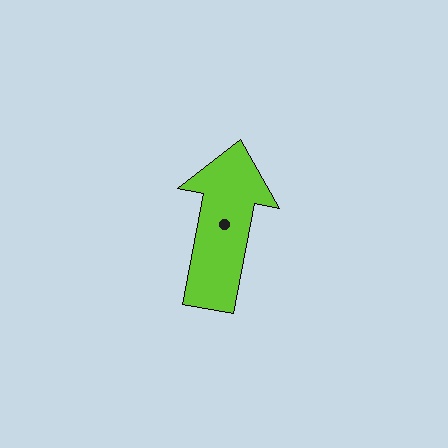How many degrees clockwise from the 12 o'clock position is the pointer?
Approximately 11 degrees.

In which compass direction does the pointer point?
North.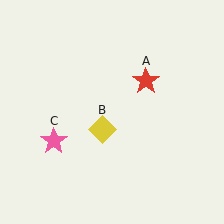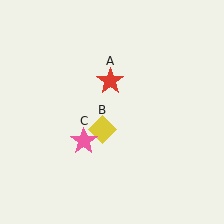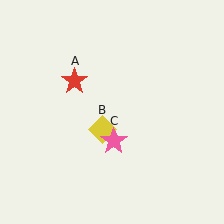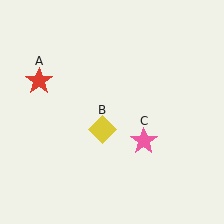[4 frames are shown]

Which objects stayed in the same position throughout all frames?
Yellow diamond (object B) remained stationary.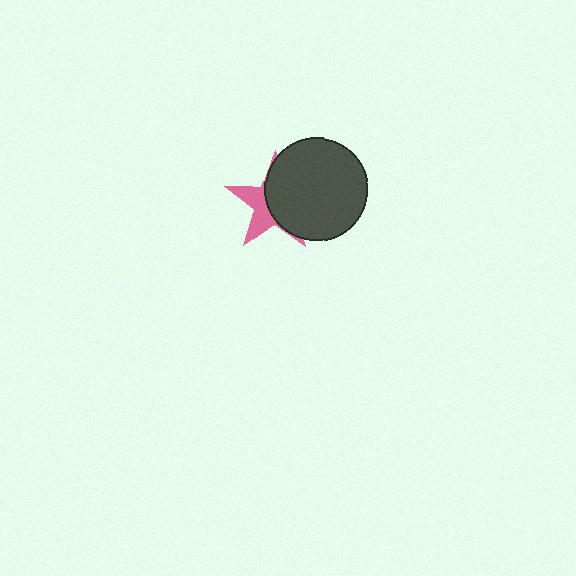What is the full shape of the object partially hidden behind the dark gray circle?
The partially hidden object is a pink star.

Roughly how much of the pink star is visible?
A small part of it is visible (roughly 40%).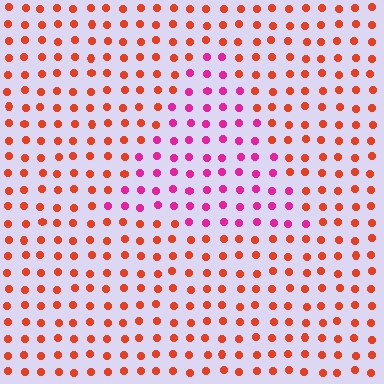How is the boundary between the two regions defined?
The boundary is defined purely by a slight shift in hue (about 47 degrees). Spacing, size, and orientation are identical on both sides.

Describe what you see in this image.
The image is filled with small red elements in a uniform arrangement. A triangle-shaped region is visible where the elements are tinted to a slightly different hue, forming a subtle color boundary.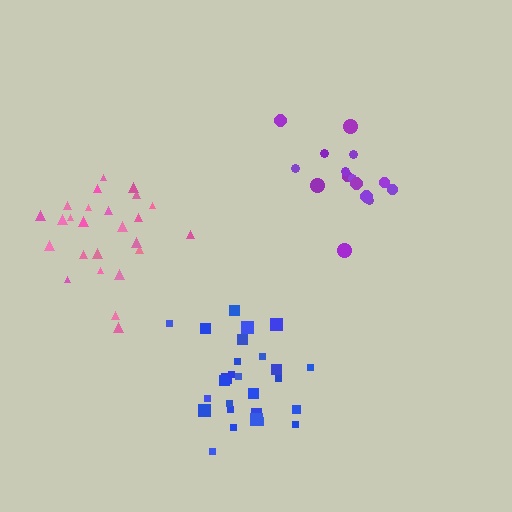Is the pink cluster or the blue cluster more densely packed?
Blue.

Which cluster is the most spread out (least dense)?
Pink.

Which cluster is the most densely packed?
Blue.